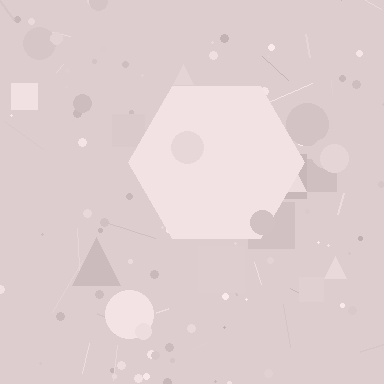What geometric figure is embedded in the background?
A hexagon is embedded in the background.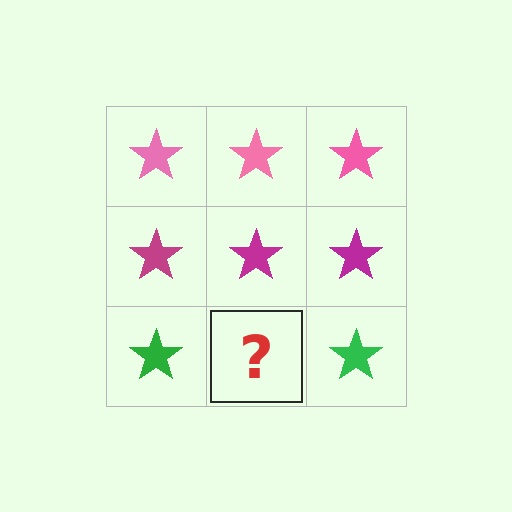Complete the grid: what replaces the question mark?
The question mark should be replaced with a green star.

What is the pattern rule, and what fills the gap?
The rule is that each row has a consistent color. The gap should be filled with a green star.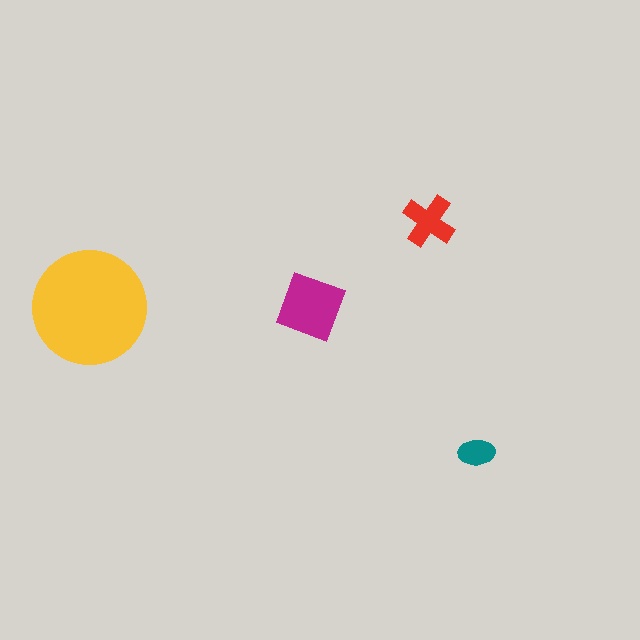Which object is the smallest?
The teal ellipse.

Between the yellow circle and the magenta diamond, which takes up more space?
The yellow circle.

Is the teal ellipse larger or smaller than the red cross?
Smaller.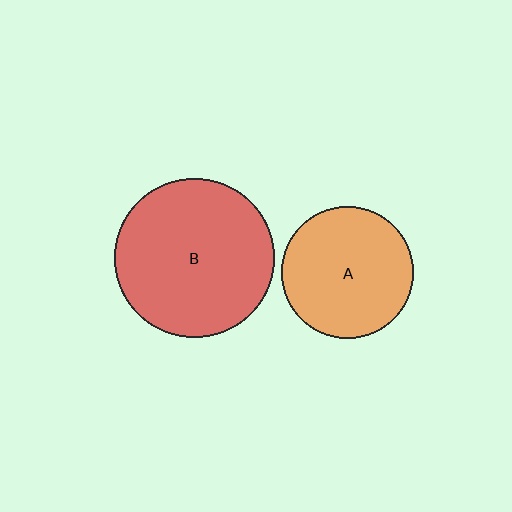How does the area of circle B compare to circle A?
Approximately 1.5 times.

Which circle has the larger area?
Circle B (red).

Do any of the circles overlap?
No, none of the circles overlap.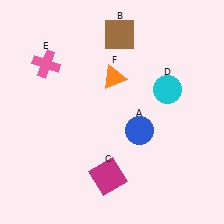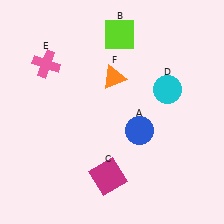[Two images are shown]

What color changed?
The square (B) changed from brown in Image 1 to lime in Image 2.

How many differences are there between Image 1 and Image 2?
There is 1 difference between the two images.